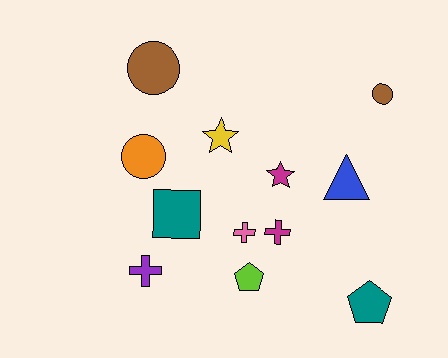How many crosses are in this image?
There are 3 crosses.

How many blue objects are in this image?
There is 1 blue object.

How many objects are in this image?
There are 12 objects.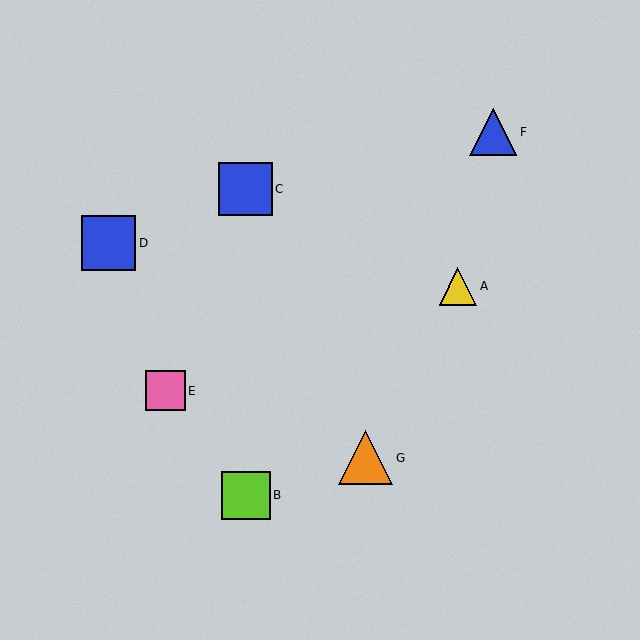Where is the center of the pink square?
The center of the pink square is at (165, 391).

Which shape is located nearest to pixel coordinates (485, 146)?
The blue triangle (labeled F) at (493, 132) is nearest to that location.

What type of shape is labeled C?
Shape C is a blue square.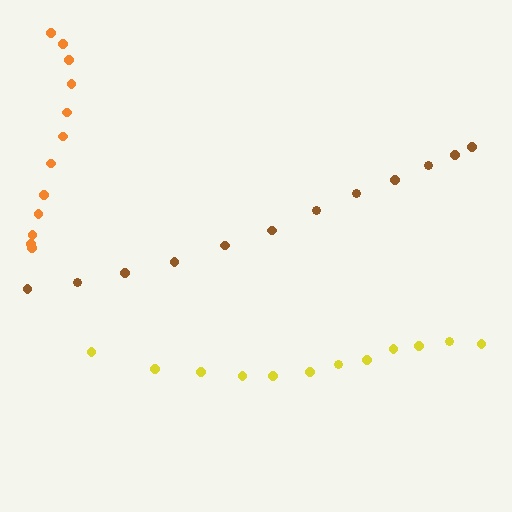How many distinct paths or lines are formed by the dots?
There are 3 distinct paths.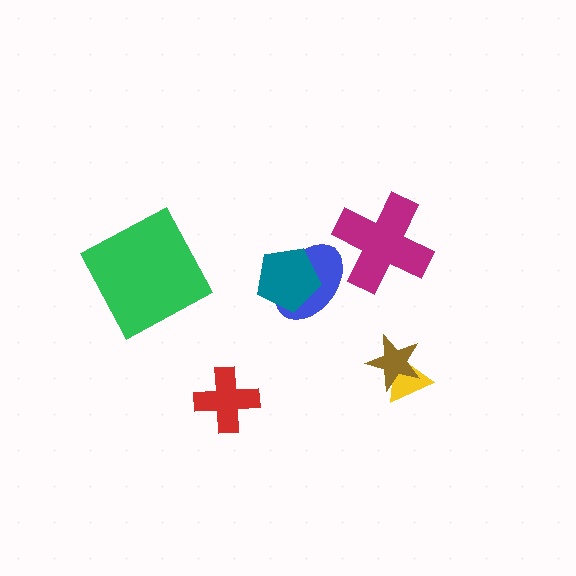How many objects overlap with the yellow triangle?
1 object overlaps with the yellow triangle.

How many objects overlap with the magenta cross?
0 objects overlap with the magenta cross.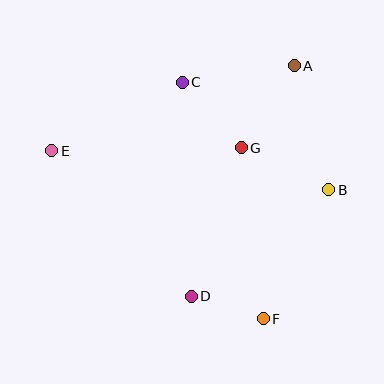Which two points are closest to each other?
Points D and F are closest to each other.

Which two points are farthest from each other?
Points B and E are farthest from each other.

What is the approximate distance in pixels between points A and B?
The distance between A and B is approximately 129 pixels.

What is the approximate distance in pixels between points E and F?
The distance between E and F is approximately 270 pixels.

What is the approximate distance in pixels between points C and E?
The distance between C and E is approximately 147 pixels.